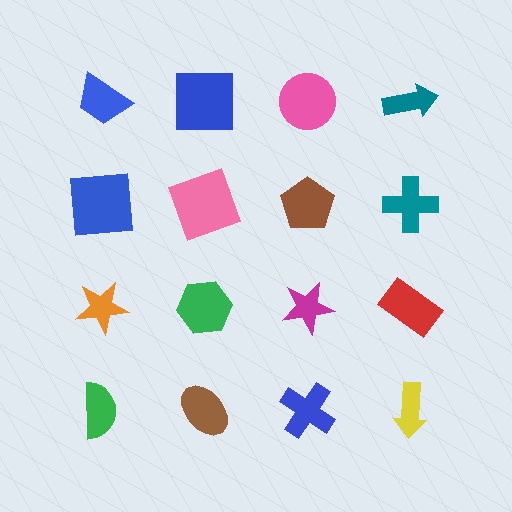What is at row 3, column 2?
A green hexagon.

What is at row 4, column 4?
A yellow arrow.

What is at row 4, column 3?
A blue cross.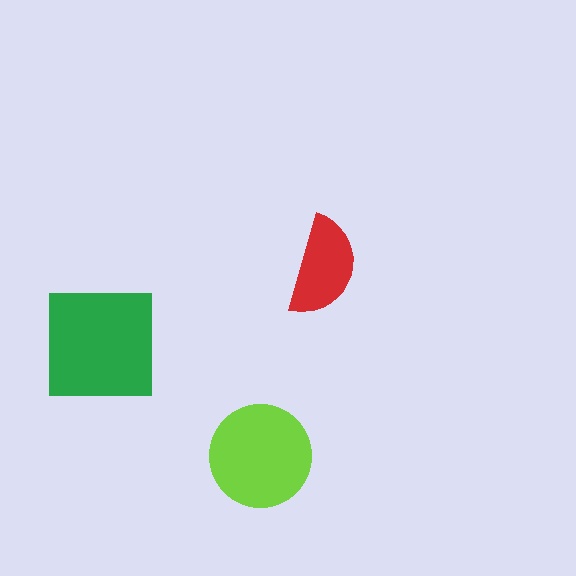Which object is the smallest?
The red semicircle.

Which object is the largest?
The green square.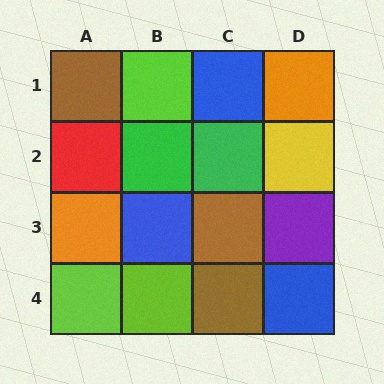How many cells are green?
2 cells are green.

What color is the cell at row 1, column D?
Orange.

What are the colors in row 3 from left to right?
Orange, blue, brown, purple.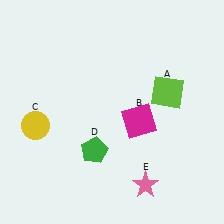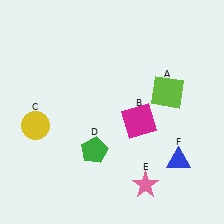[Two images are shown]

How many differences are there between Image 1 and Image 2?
There is 1 difference between the two images.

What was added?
A blue triangle (F) was added in Image 2.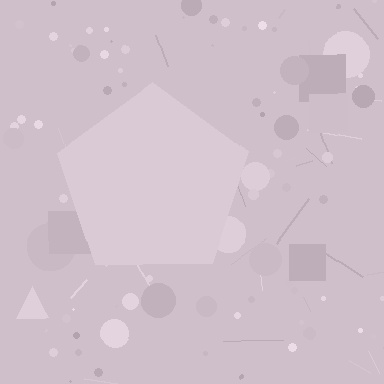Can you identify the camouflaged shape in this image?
The camouflaged shape is a pentagon.